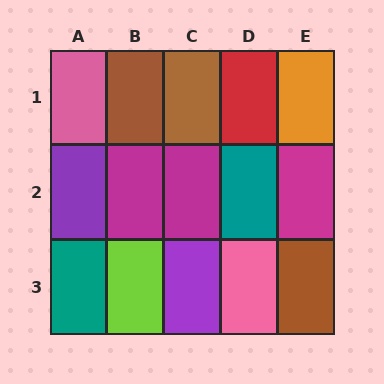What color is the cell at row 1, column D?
Red.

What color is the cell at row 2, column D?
Teal.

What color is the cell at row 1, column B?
Brown.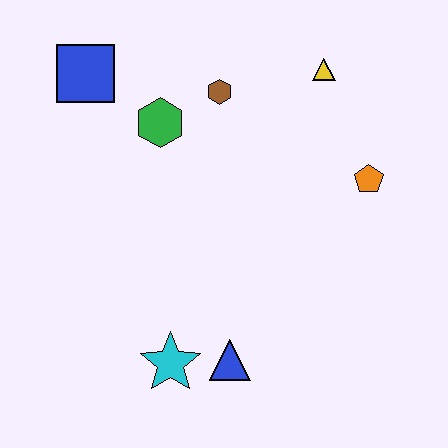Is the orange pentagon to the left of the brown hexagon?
No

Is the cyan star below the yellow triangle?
Yes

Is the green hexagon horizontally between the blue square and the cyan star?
Yes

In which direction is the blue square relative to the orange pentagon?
The blue square is to the left of the orange pentagon.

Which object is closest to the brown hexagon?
The green hexagon is closest to the brown hexagon.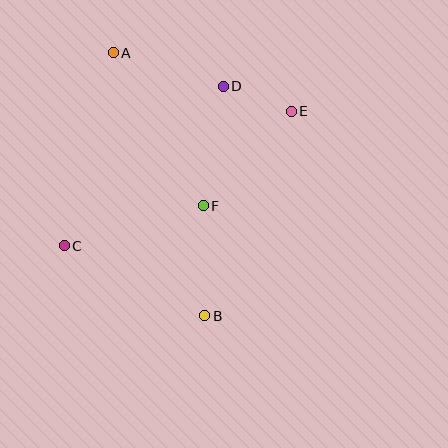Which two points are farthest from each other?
Points A and B are farthest from each other.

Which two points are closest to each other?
Points D and E are closest to each other.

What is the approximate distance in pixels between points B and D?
The distance between B and D is approximately 230 pixels.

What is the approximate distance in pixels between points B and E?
The distance between B and E is approximately 222 pixels.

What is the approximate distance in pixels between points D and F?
The distance between D and F is approximately 121 pixels.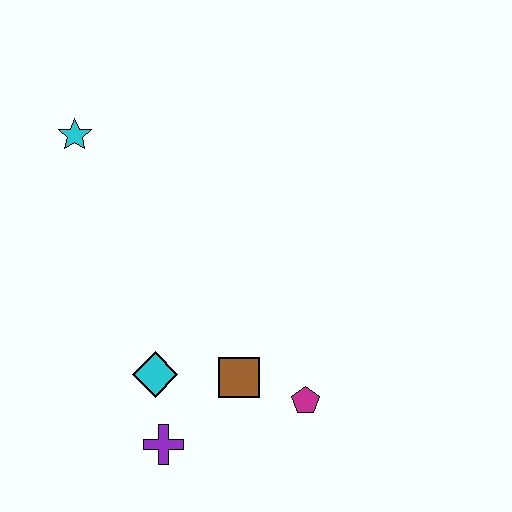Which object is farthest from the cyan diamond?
The cyan star is farthest from the cyan diamond.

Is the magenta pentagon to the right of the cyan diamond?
Yes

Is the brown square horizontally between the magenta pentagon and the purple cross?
Yes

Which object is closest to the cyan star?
The cyan diamond is closest to the cyan star.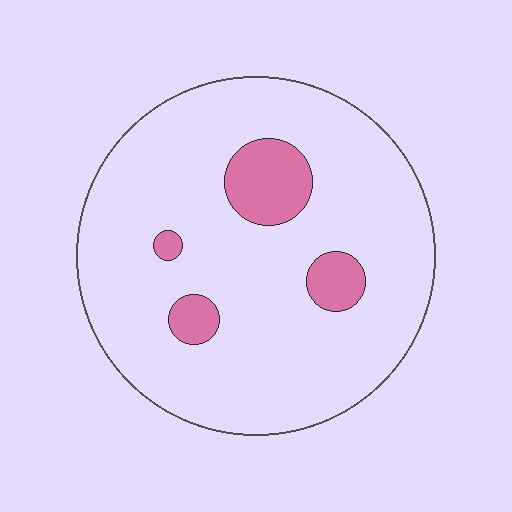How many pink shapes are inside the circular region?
4.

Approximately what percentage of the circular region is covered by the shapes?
Approximately 10%.